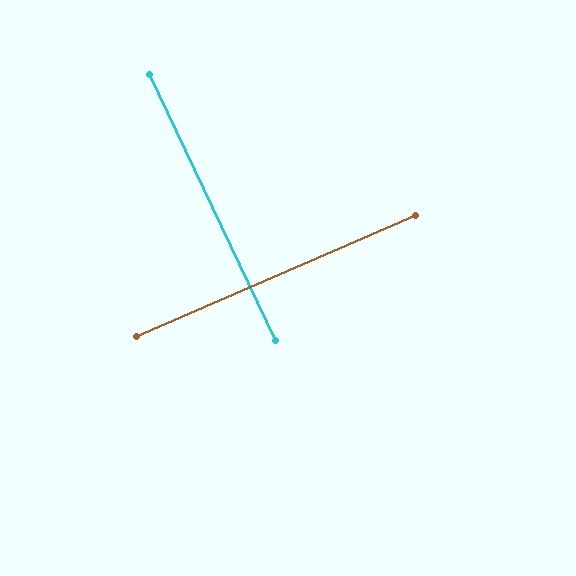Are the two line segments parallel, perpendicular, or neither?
Perpendicular — they meet at approximately 88°.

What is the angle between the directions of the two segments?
Approximately 88 degrees.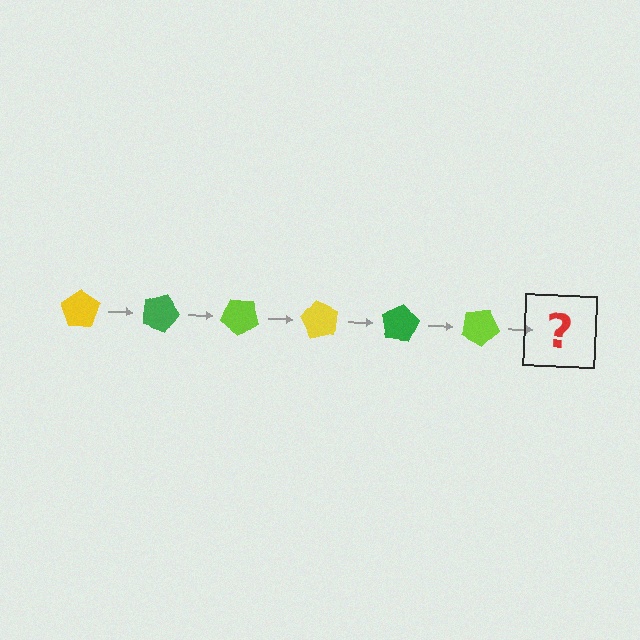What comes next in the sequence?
The next element should be a yellow pentagon, rotated 120 degrees from the start.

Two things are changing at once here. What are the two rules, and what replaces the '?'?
The two rules are that it rotates 20 degrees each step and the color cycles through yellow, green, and lime. The '?' should be a yellow pentagon, rotated 120 degrees from the start.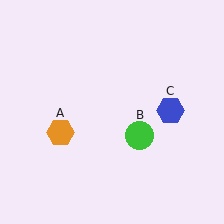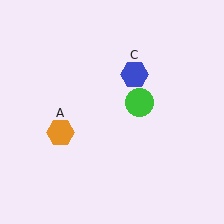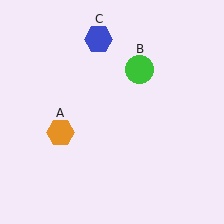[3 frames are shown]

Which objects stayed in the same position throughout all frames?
Orange hexagon (object A) remained stationary.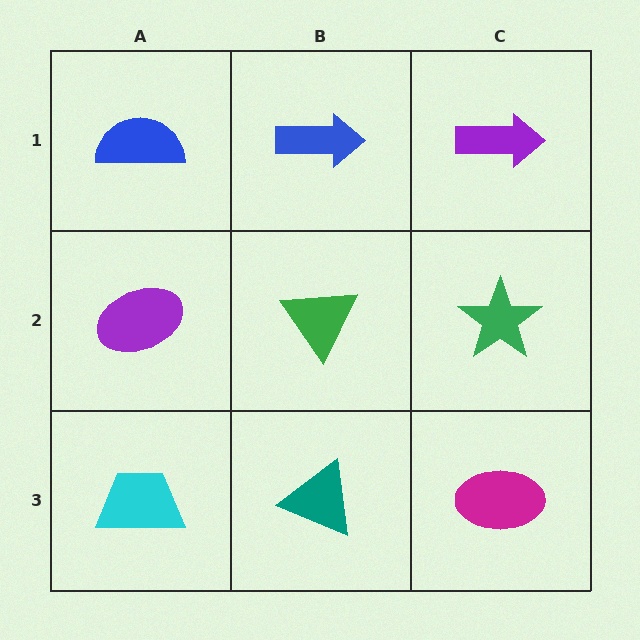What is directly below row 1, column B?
A green triangle.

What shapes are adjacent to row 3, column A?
A purple ellipse (row 2, column A), a teal triangle (row 3, column B).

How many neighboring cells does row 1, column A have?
2.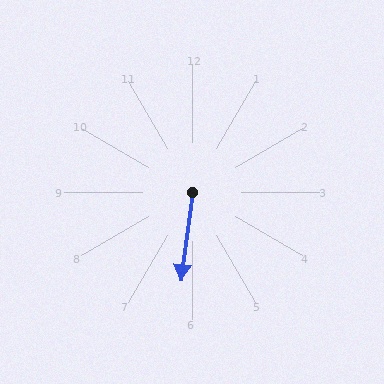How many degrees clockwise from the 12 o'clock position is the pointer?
Approximately 187 degrees.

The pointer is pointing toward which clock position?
Roughly 6 o'clock.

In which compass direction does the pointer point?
South.